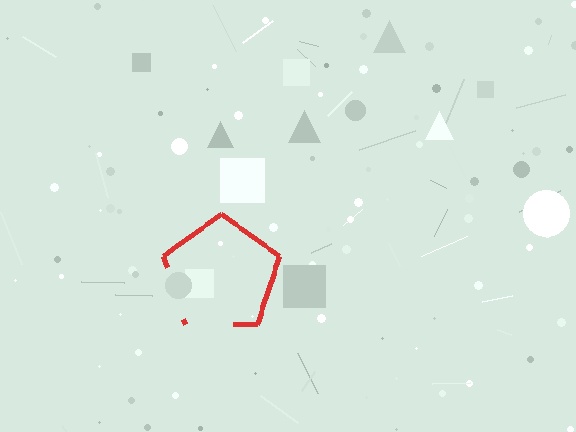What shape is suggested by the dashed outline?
The dashed outline suggests a pentagon.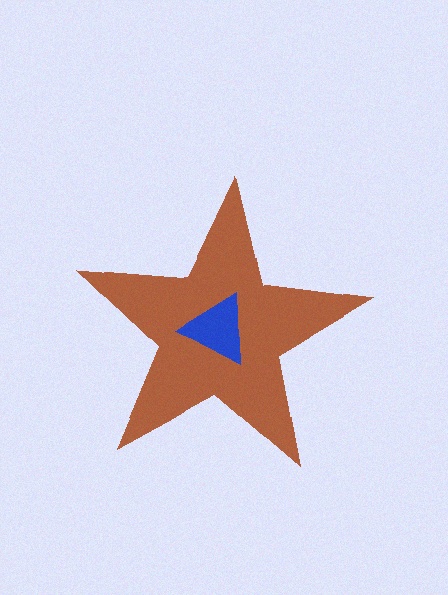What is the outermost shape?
The brown star.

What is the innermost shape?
The blue triangle.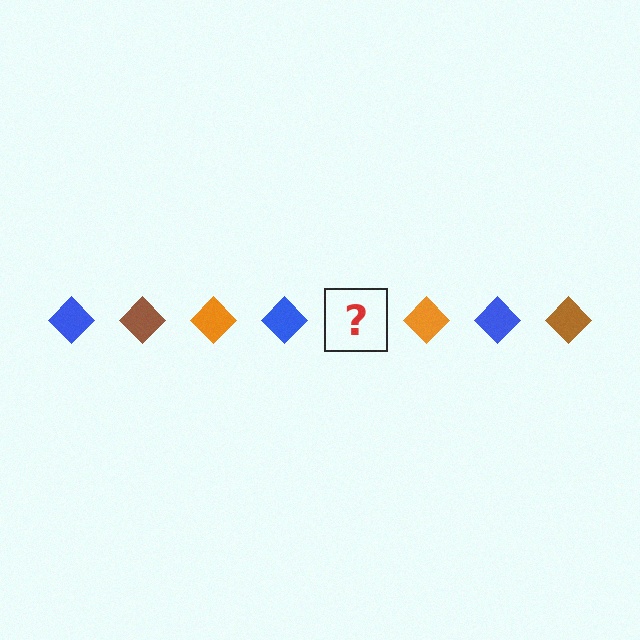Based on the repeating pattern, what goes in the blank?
The blank should be a brown diamond.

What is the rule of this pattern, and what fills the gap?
The rule is that the pattern cycles through blue, brown, orange diamonds. The gap should be filled with a brown diamond.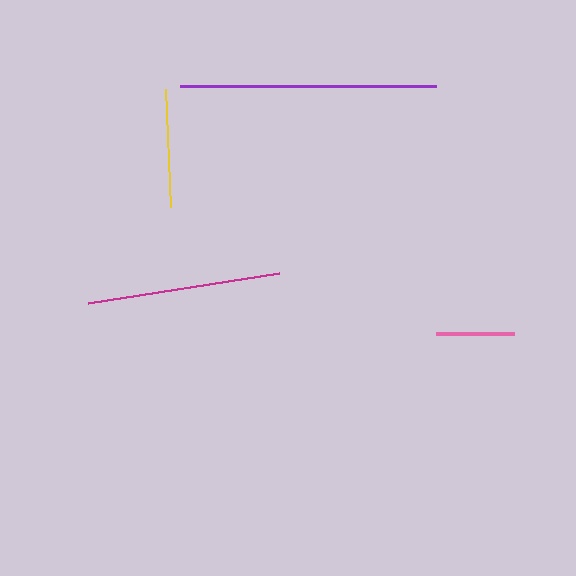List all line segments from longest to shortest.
From longest to shortest: purple, magenta, yellow, pink.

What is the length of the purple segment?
The purple segment is approximately 257 pixels long.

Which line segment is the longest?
The purple line is the longest at approximately 257 pixels.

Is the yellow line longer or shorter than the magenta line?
The magenta line is longer than the yellow line.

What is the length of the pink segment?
The pink segment is approximately 77 pixels long.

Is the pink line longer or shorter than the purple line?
The purple line is longer than the pink line.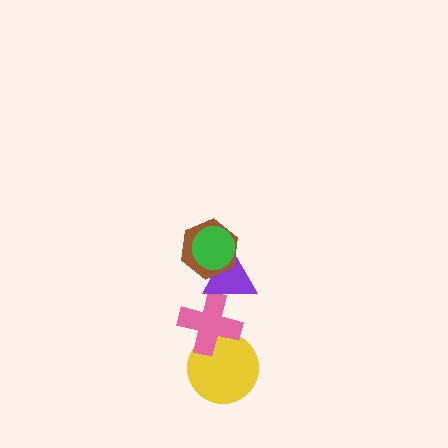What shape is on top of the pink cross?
The purple triangle is on top of the pink cross.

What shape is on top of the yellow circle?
The pink cross is on top of the yellow circle.